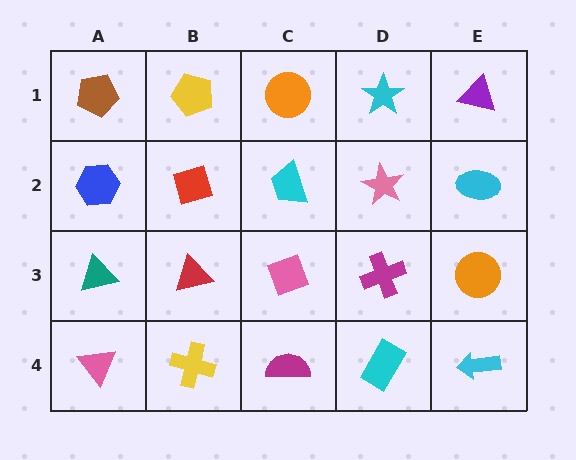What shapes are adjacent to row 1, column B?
A red diamond (row 2, column B), a brown pentagon (row 1, column A), an orange circle (row 1, column C).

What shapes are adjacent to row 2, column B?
A yellow pentagon (row 1, column B), a red triangle (row 3, column B), a blue hexagon (row 2, column A), a cyan trapezoid (row 2, column C).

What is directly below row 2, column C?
A pink diamond.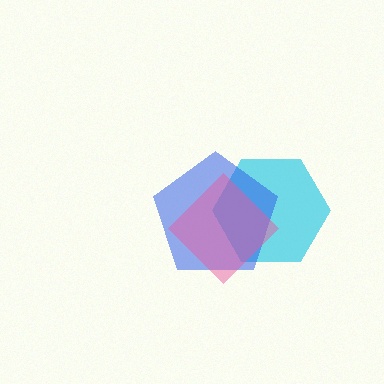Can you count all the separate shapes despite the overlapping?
Yes, there are 3 separate shapes.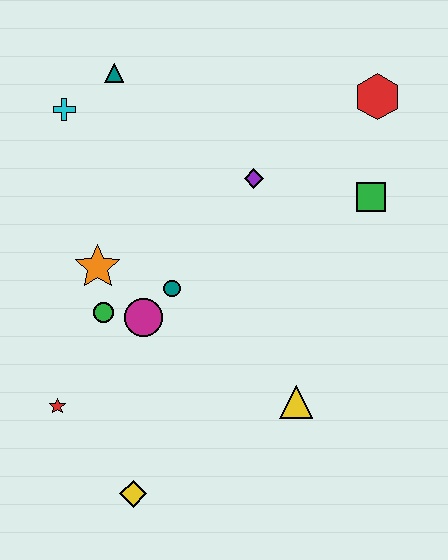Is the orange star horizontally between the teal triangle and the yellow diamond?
No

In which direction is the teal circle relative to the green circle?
The teal circle is to the right of the green circle.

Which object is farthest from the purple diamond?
The yellow diamond is farthest from the purple diamond.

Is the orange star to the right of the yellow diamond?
No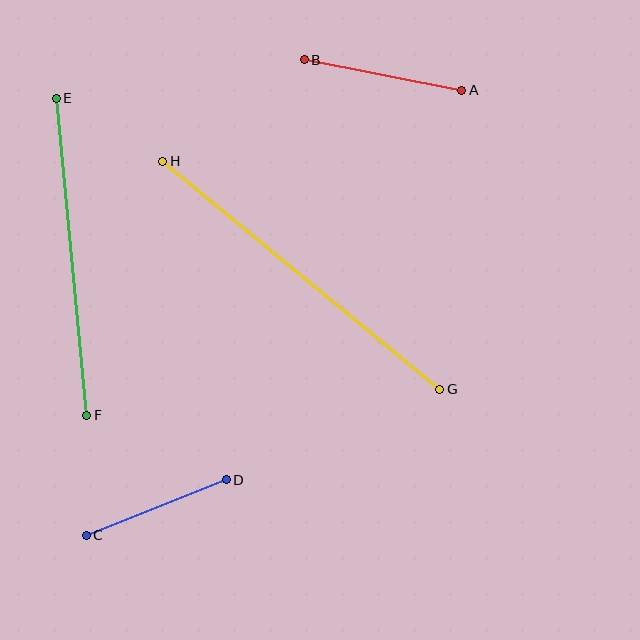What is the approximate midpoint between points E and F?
The midpoint is at approximately (72, 257) pixels.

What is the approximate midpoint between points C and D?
The midpoint is at approximately (156, 508) pixels.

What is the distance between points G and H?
The distance is approximately 359 pixels.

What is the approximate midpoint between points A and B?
The midpoint is at approximately (383, 75) pixels.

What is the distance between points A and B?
The distance is approximately 160 pixels.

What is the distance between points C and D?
The distance is approximately 151 pixels.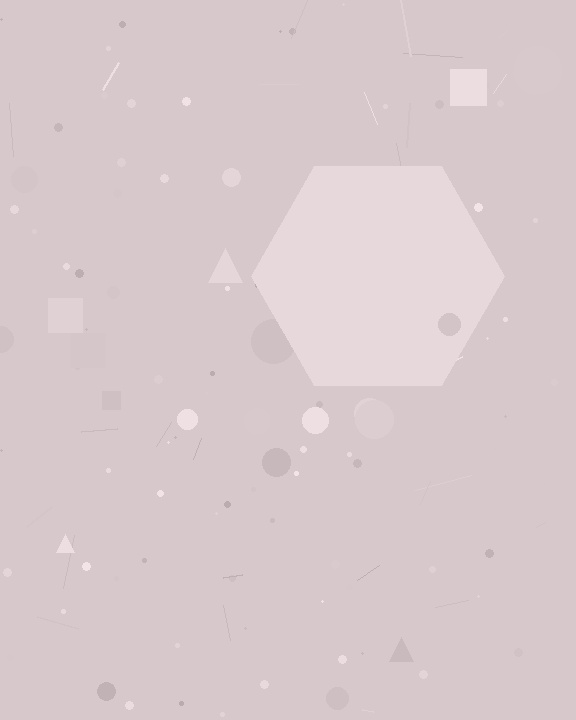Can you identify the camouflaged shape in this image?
The camouflaged shape is a hexagon.